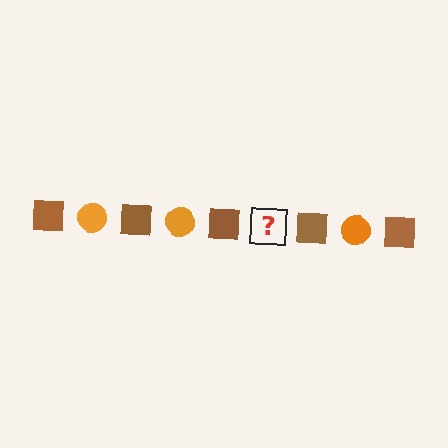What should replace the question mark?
The question mark should be replaced with an orange circle.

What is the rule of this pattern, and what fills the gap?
The rule is that the pattern alternates between brown square and orange circle. The gap should be filled with an orange circle.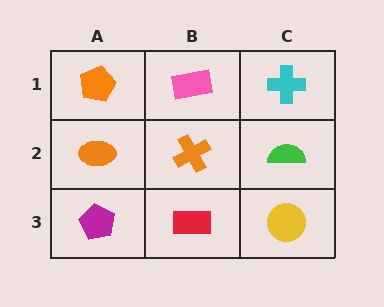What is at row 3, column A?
A magenta pentagon.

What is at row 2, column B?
An orange cross.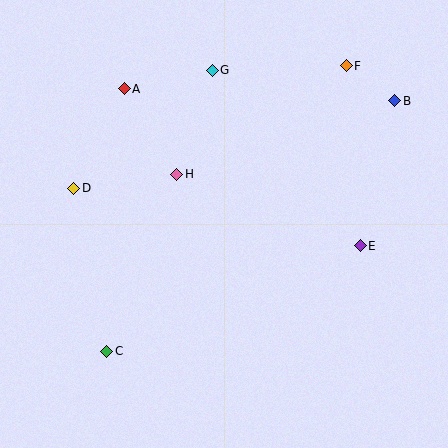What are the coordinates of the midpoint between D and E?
The midpoint between D and E is at (217, 217).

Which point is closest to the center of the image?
Point H at (177, 174) is closest to the center.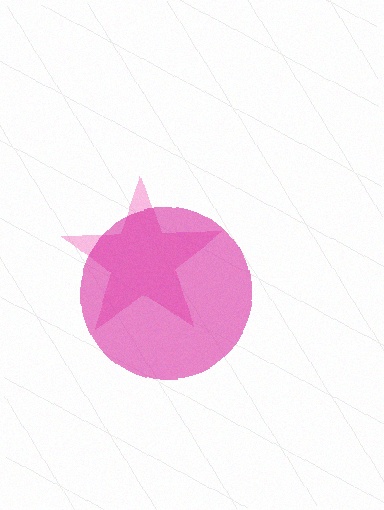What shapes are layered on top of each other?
The layered shapes are: a pink star, a magenta circle.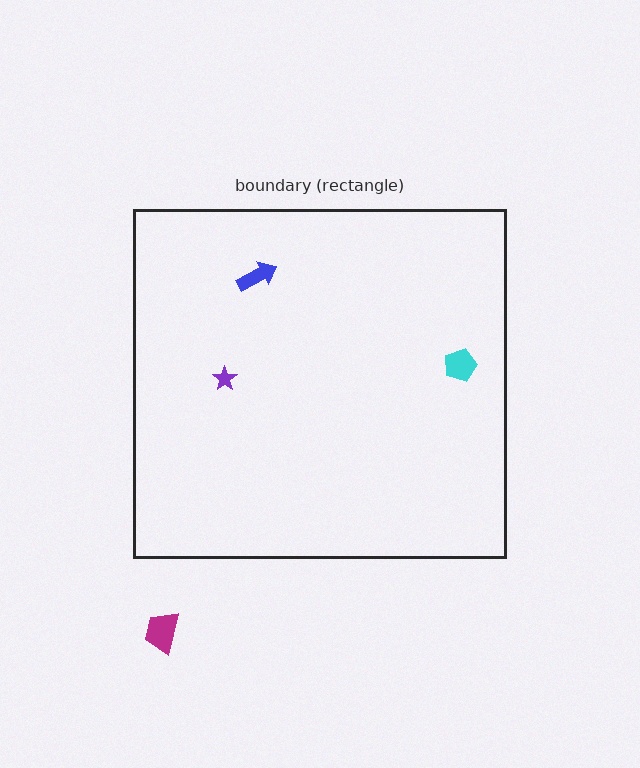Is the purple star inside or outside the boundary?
Inside.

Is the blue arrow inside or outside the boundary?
Inside.